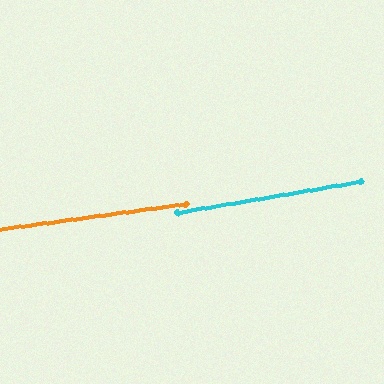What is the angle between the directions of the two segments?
Approximately 2 degrees.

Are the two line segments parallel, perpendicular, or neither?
Parallel — their directions differ by only 1.8°.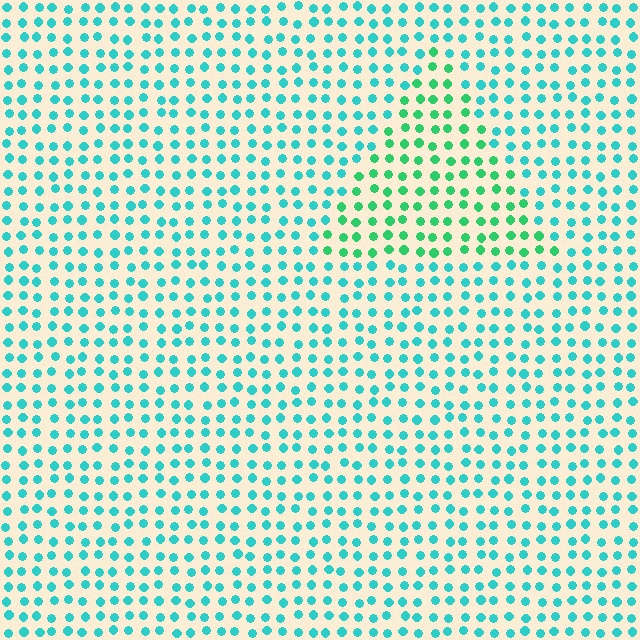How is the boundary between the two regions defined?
The boundary is defined purely by a slight shift in hue (about 35 degrees). Spacing, size, and orientation are identical on both sides.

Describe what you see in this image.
The image is filled with small cyan elements in a uniform arrangement. A triangle-shaped region is visible where the elements are tinted to a slightly different hue, forming a subtle color boundary.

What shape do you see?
I see a triangle.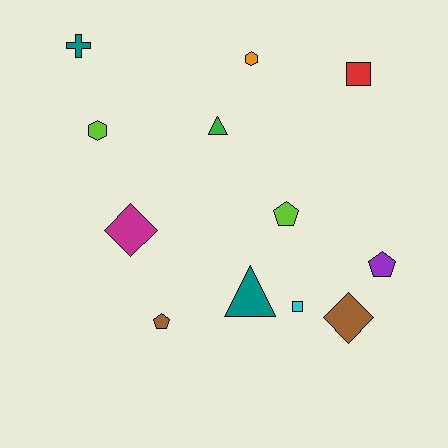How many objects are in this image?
There are 12 objects.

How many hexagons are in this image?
There are 2 hexagons.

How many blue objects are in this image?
There are no blue objects.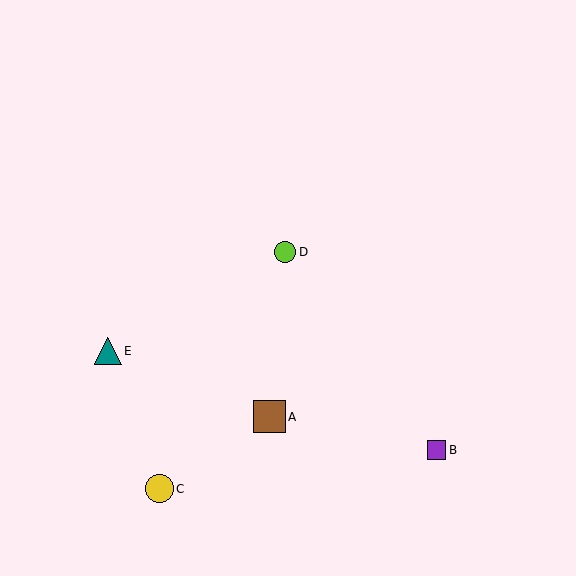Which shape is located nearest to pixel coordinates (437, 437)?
The purple square (labeled B) at (437, 450) is nearest to that location.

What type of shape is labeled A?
Shape A is a brown square.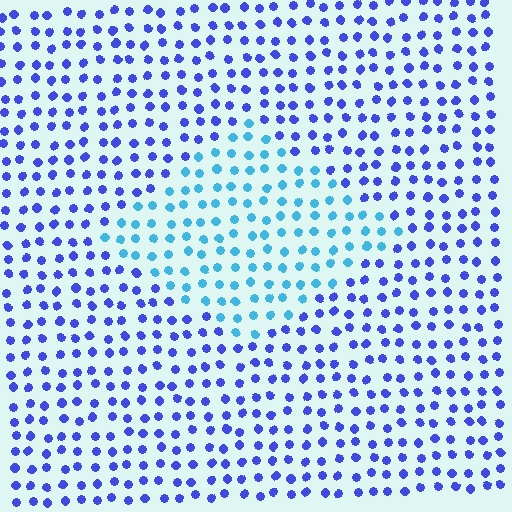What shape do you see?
I see a diamond.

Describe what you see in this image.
The image is filled with small blue elements in a uniform arrangement. A diamond-shaped region is visible where the elements are tinted to a slightly different hue, forming a subtle color boundary.